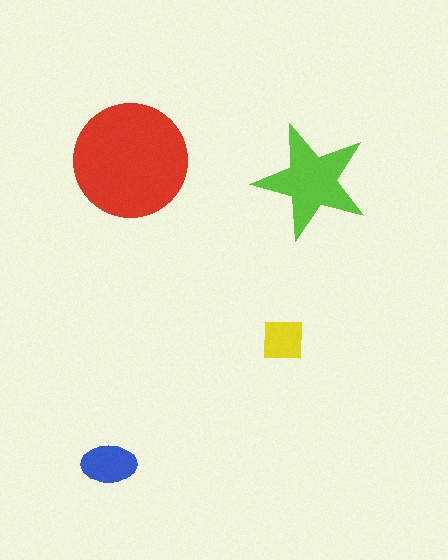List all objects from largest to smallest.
The red circle, the lime star, the blue ellipse, the yellow square.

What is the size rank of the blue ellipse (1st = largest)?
3rd.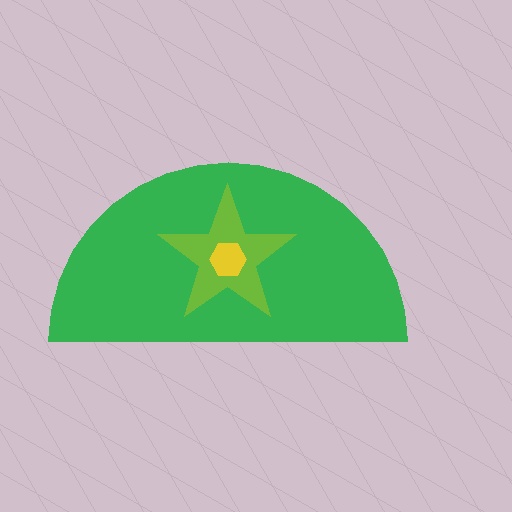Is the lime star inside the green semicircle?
Yes.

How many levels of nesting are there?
3.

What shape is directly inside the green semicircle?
The lime star.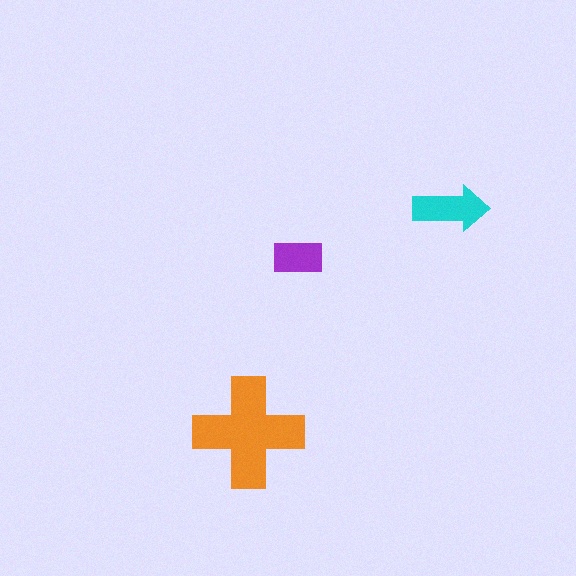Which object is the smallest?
The purple rectangle.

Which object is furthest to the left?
The orange cross is leftmost.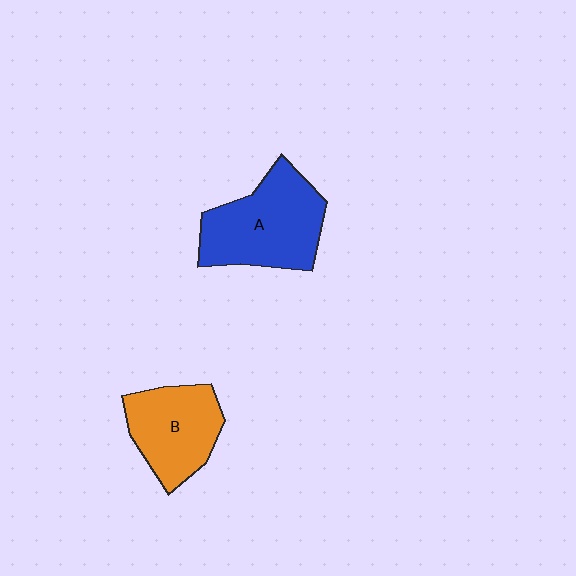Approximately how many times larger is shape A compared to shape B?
Approximately 1.3 times.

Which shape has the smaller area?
Shape B (orange).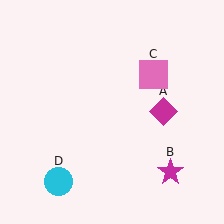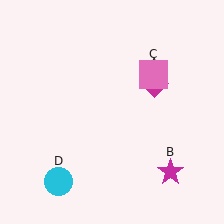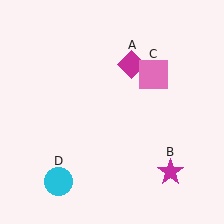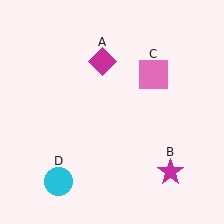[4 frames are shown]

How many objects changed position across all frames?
1 object changed position: magenta diamond (object A).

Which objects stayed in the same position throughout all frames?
Magenta star (object B) and pink square (object C) and cyan circle (object D) remained stationary.